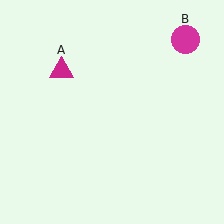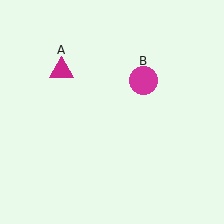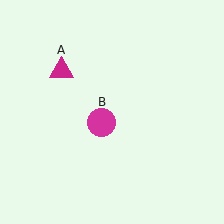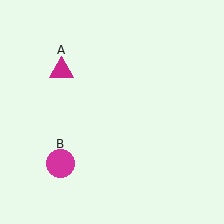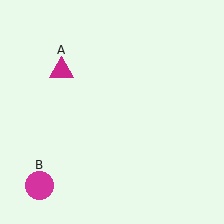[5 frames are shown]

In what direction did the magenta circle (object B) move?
The magenta circle (object B) moved down and to the left.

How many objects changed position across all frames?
1 object changed position: magenta circle (object B).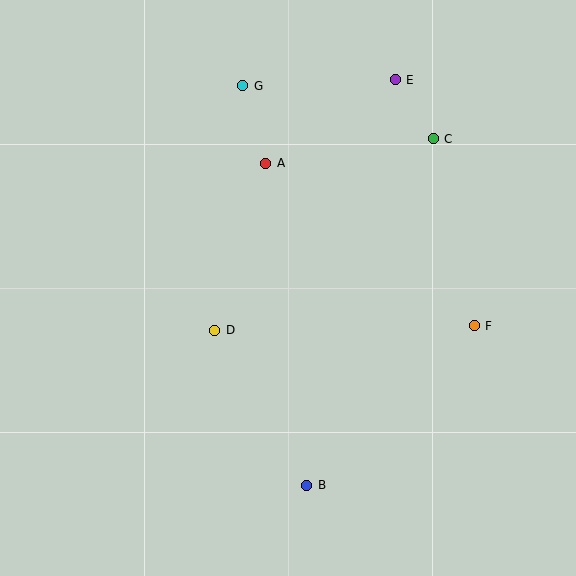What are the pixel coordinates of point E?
Point E is at (395, 80).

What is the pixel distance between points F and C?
The distance between F and C is 191 pixels.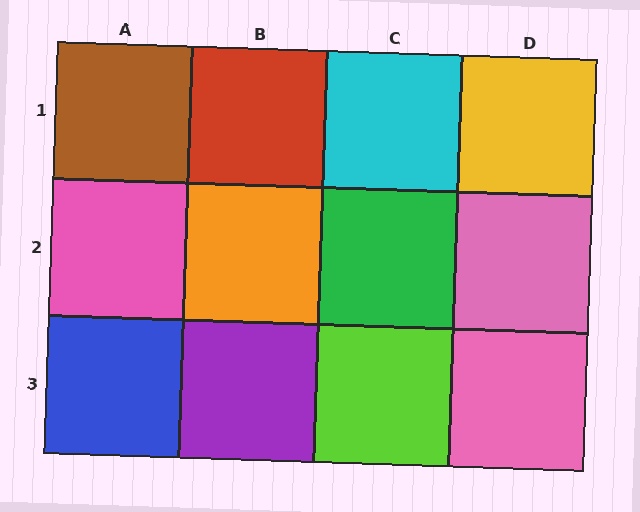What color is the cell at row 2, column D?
Pink.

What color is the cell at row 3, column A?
Blue.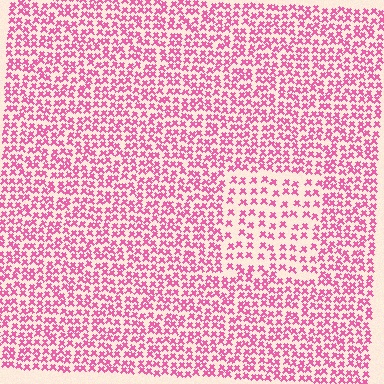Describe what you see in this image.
The image contains small pink elements arranged at two different densities. A rectangle-shaped region is visible where the elements are less densely packed than the surrounding area.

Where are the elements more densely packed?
The elements are more densely packed outside the rectangle boundary.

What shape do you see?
I see a rectangle.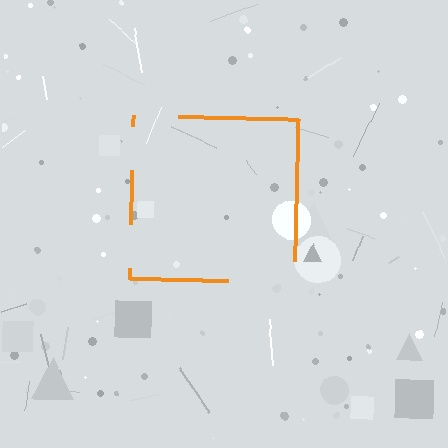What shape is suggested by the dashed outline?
The dashed outline suggests a square.